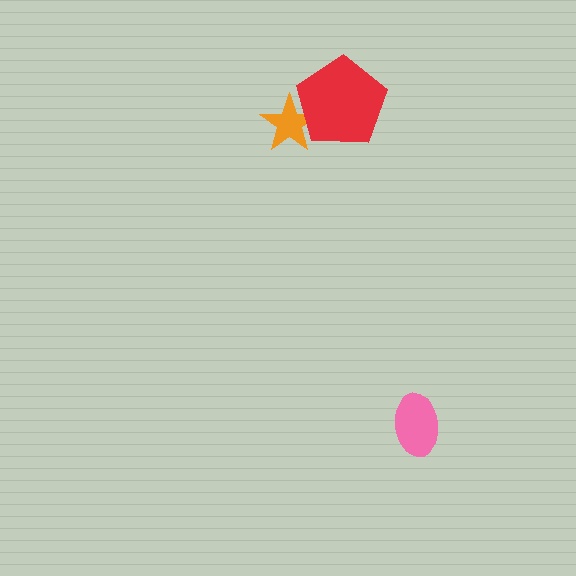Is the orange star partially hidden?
Yes, it is partially covered by another shape.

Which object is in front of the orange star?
The red pentagon is in front of the orange star.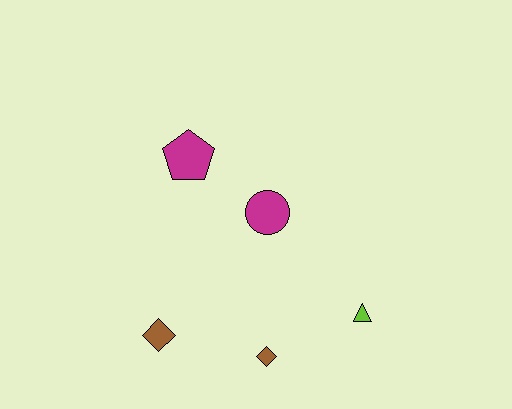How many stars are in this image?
There are no stars.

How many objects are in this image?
There are 5 objects.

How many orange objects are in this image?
There are no orange objects.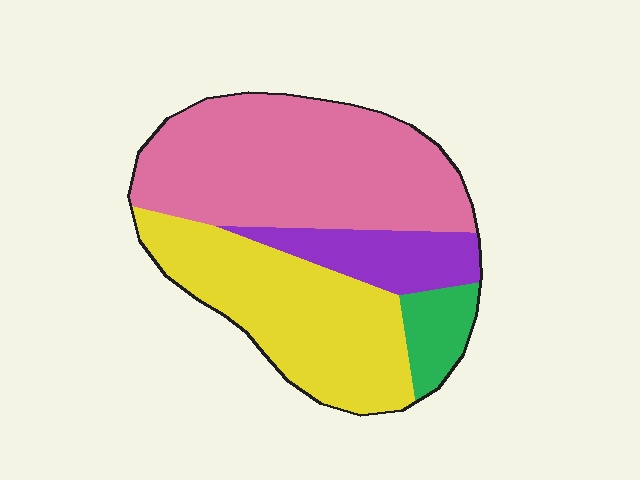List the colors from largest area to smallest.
From largest to smallest: pink, yellow, purple, green.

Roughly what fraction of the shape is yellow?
Yellow covers about 35% of the shape.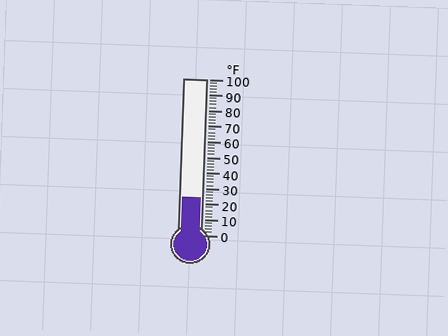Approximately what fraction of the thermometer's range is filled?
The thermometer is filled to approximately 25% of its range.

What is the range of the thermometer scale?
The thermometer scale ranges from 0°F to 100°F.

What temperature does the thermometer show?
The thermometer shows approximately 24°F.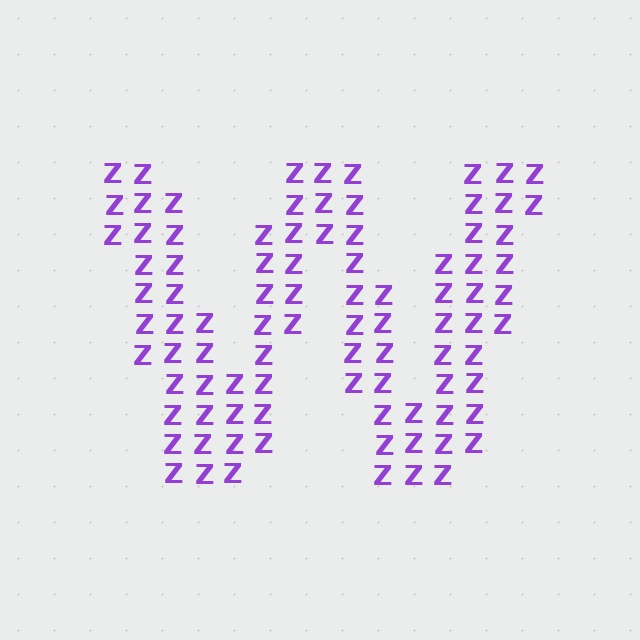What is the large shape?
The large shape is the letter W.